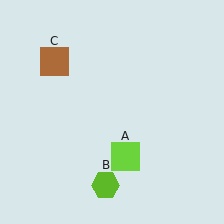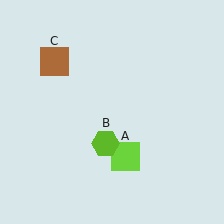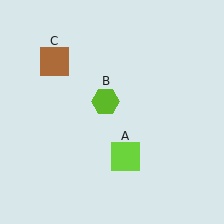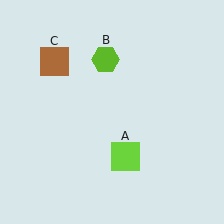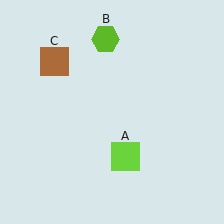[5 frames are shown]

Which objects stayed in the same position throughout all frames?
Lime square (object A) and brown square (object C) remained stationary.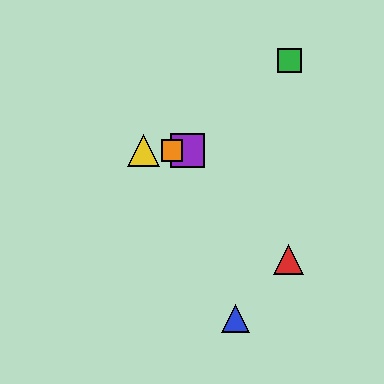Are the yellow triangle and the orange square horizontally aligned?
Yes, both are at y≈150.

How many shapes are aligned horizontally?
3 shapes (the yellow triangle, the purple square, the orange square) are aligned horizontally.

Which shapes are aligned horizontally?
The yellow triangle, the purple square, the orange square are aligned horizontally.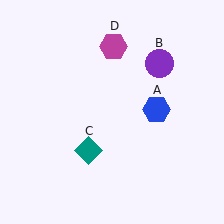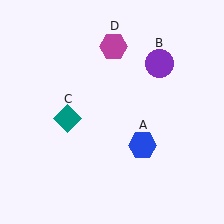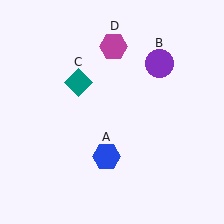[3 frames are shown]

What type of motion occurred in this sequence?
The blue hexagon (object A), teal diamond (object C) rotated clockwise around the center of the scene.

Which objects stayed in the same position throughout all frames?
Purple circle (object B) and magenta hexagon (object D) remained stationary.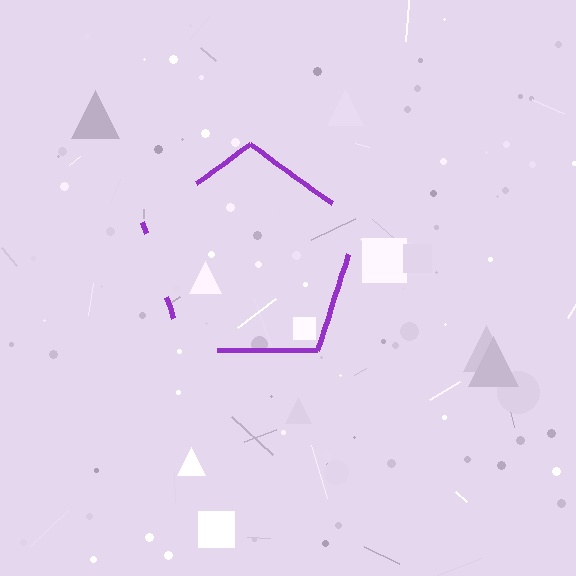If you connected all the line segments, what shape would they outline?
They would outline a pentagon.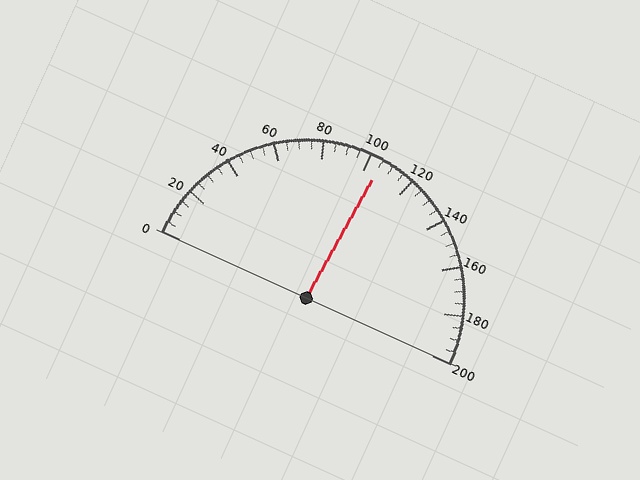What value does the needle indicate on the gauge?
The needle indicates approximately 105.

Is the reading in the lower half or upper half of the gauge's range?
The reading is in the upper half of the range (0 to 200).